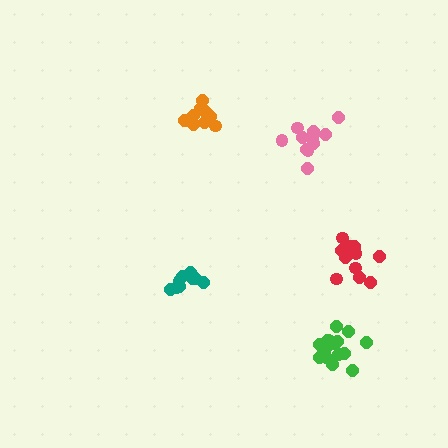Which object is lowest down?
The green cluster is bottommost.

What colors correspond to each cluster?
The clusters are colored: orange, teal, green, pink, red.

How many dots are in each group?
Group 1: 10 dots, Group 2: 9 dots, Group 3: 15 dots, Group 4: 11 dots, Group 5: 13 dots (58 total).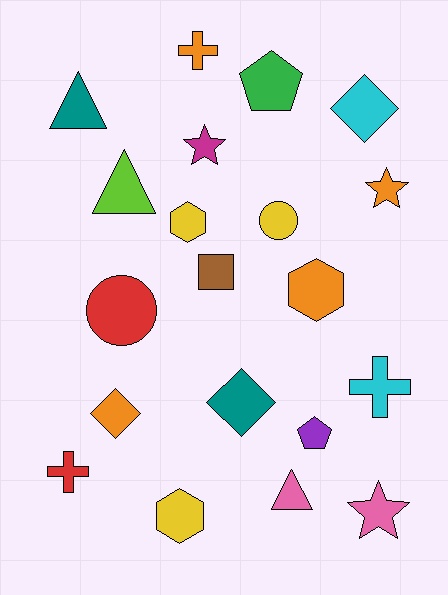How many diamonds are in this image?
There are 3 diamonds.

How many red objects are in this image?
There are 2 red objects.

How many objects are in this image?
There are 20 objects.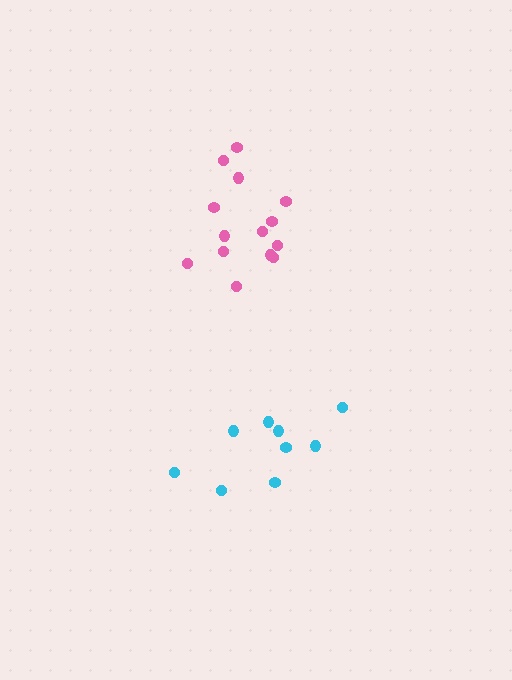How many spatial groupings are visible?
There are 2 spatial groupings.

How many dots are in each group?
Group 1: 9 dots, Group 2: 14 dots (23 total).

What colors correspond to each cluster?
The clusters are colored: cyan, pink.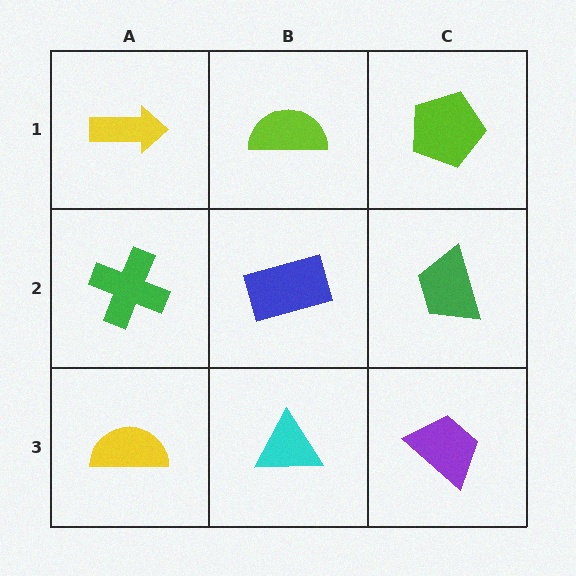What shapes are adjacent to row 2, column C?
A lime pentagon (row 1, column C), a purple trapezoid (row 3, column C), a blue rectangle (row 2, column B).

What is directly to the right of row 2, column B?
A green trapezoid.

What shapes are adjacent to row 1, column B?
A blue rectangle (row 2, column B), a yellow arrow (row 1, column A), a lime pentagon (row 1, column C).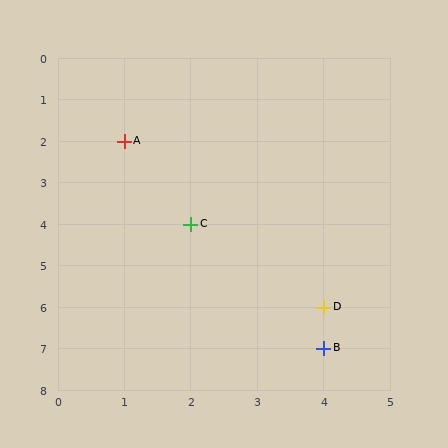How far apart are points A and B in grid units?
Points A and B are 3 columns and 5 rows apart (about 5.8 grid units diagonally).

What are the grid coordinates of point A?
Point A is at grid coordinates (1, 2).